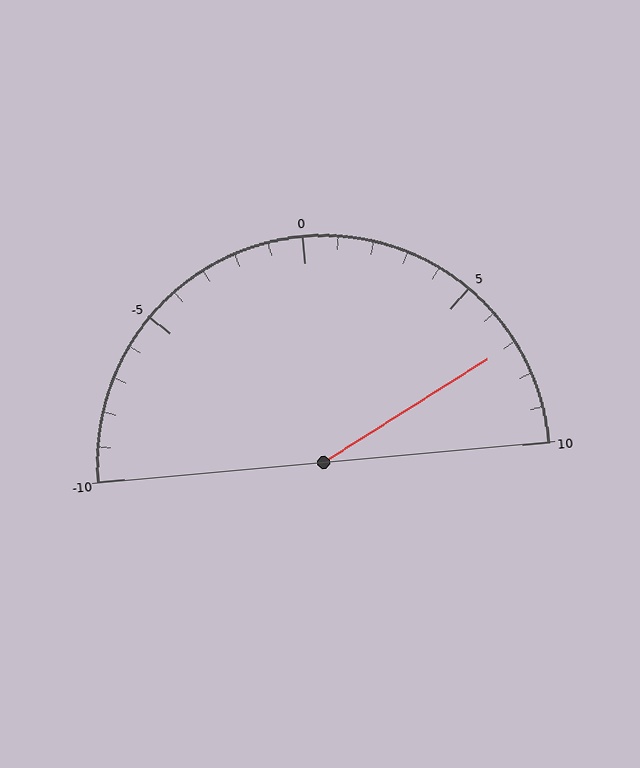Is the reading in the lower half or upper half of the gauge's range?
The reading is in the upper half of the range (-10 to 10).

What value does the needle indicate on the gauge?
The needle indicates approximately 7.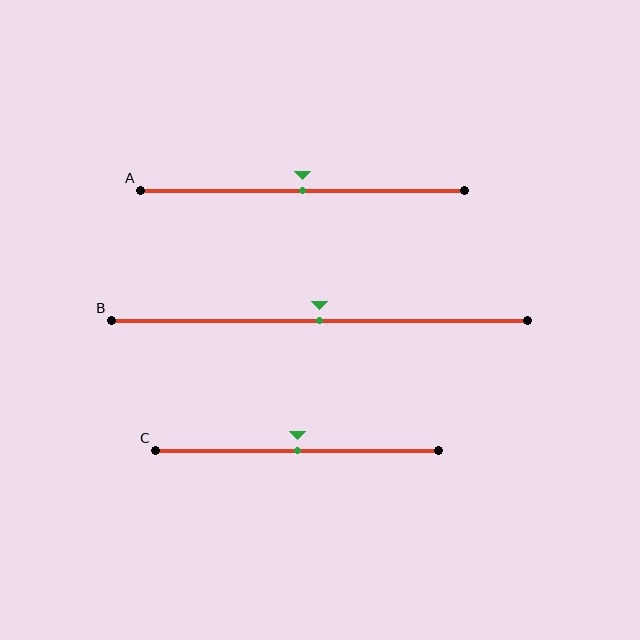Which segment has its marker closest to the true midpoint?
Segment A has its marker closest to the true midpoint.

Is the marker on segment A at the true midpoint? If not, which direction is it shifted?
Yes, the marker on segment A is at the true midpoint.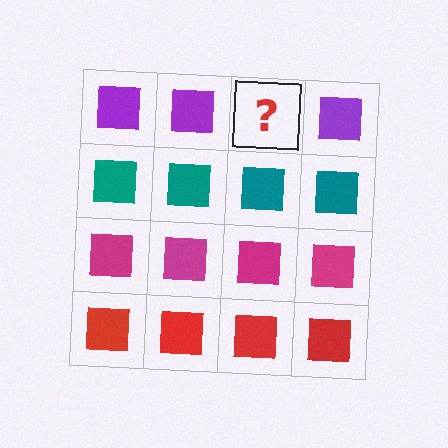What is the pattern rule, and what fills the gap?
The rule is that each row has a consistent color. The gap should be filled with a purple square.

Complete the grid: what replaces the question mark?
The question mark should be replaced with a purple square.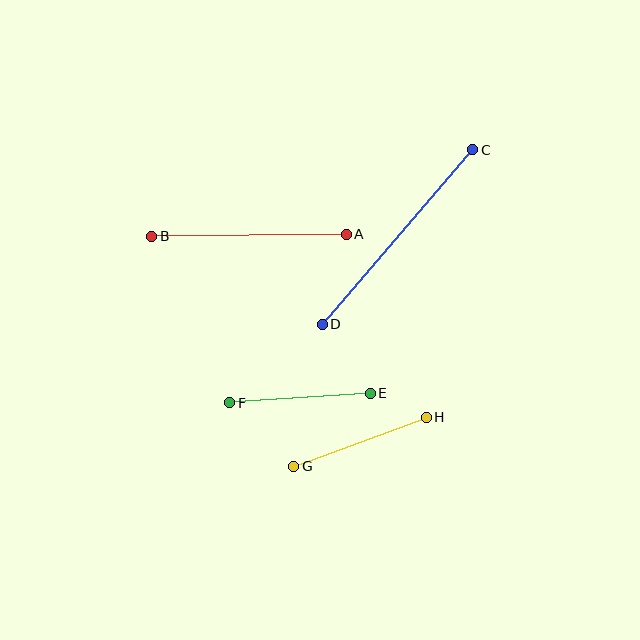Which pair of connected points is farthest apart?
Points C and D are farthest apart.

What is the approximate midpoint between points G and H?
The midpoint is at approximately (360, 442) pixels.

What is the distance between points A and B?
The distance is approximately 194 pixels.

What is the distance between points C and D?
The distance is approximately 230 pixels.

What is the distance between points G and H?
The distance is approximately 141 pixels.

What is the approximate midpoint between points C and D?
The midpoint is at approximately (398, 237) pixels.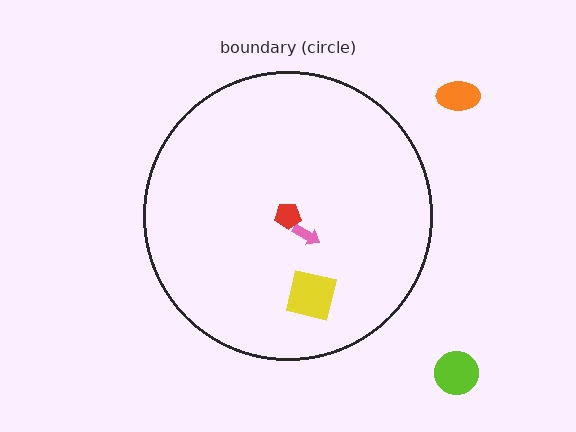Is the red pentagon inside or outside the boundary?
Inside.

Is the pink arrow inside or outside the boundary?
Inside.